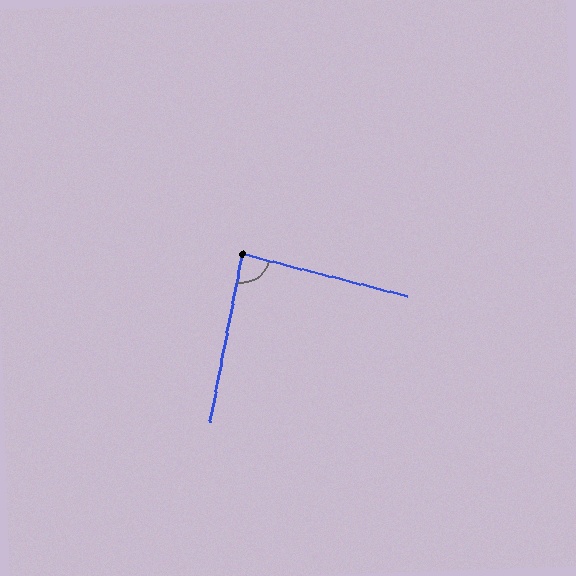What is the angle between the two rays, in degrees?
Approximately 87 degrees.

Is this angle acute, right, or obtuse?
It is approximately a right angle.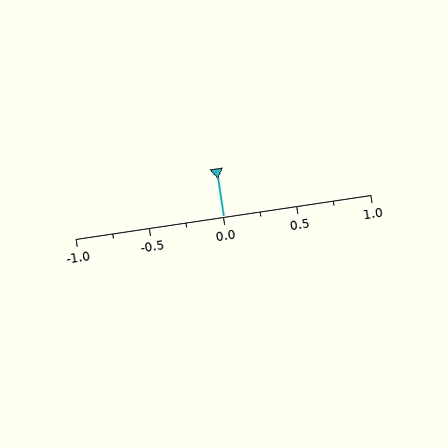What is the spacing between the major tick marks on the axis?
The major ticks are spaced 0.5 apart.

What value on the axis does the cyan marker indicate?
The marker indicates approximately 0.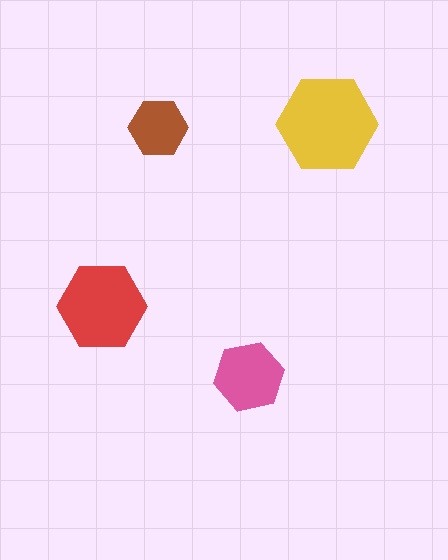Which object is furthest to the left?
The red hexagon is leftmost.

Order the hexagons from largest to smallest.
the yellow one, the red one, the pink one, the brown one.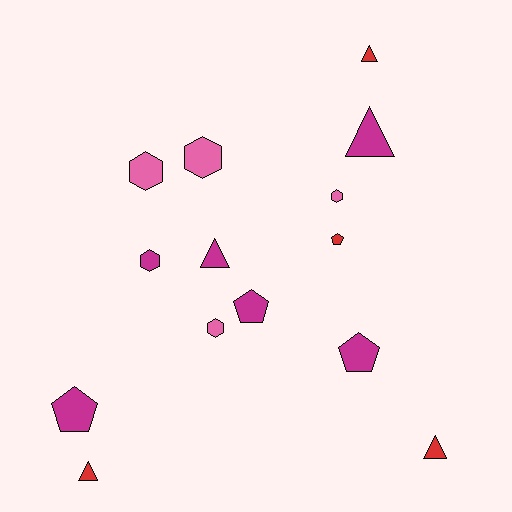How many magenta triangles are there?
There are 2 magenta triangles.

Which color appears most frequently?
Magenta, with 6 objects.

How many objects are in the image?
There are 14 objects.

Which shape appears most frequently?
Triangle, with 5 objects.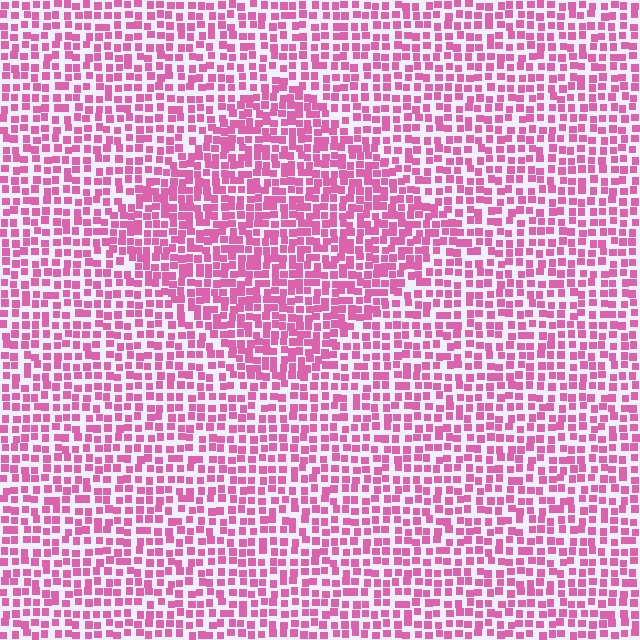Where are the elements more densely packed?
The elements are more densely packed inside the diamond boundary.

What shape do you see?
I see a diamond.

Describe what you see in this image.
The image contains small pink elements arranged at two different densities. A diamond-shaped region is visible where the elements are more densely packed than the surrounding area.